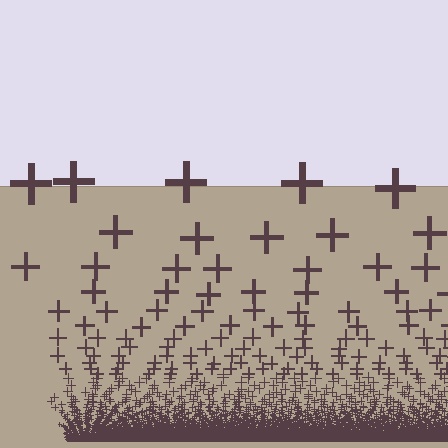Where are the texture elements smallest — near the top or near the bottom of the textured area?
Near the bottom.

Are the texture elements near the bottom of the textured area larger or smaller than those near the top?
Smaller. The gradient is inverted — elements near the bottom are smaller and denser.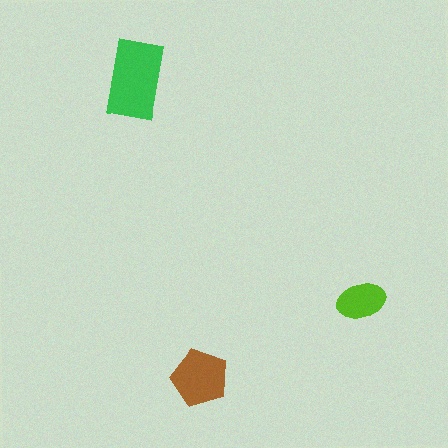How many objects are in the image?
There are 3 objects in the image.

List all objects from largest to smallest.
The green rectangle, the brown pentagon, the lime ellipse.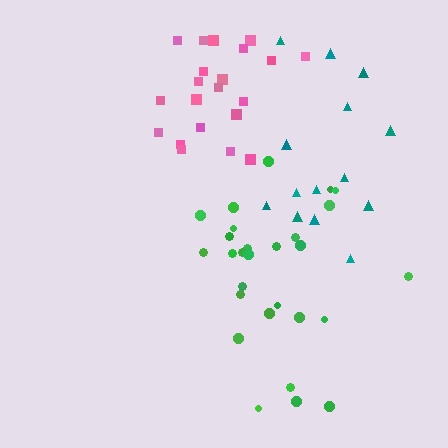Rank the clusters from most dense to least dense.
pink, green, teal.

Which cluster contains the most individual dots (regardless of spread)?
Green (28).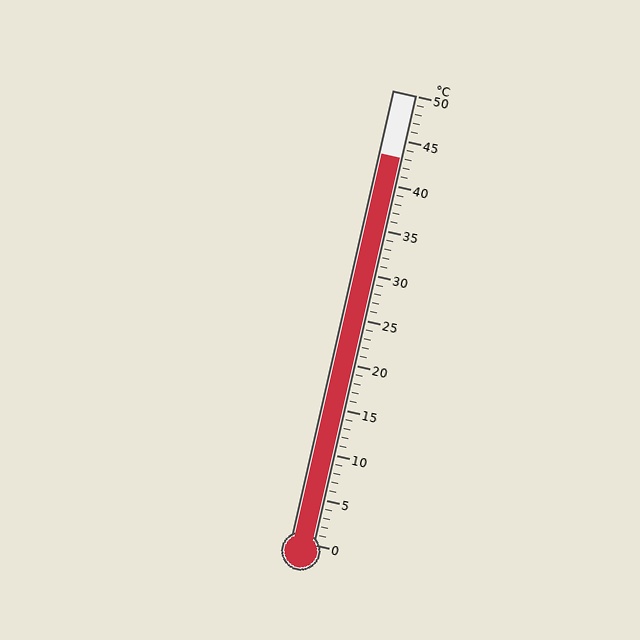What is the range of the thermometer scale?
The thermometer scale ranges from 0°C to 50°C.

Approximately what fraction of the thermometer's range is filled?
The thermometer is filled to approximately 85% of its range.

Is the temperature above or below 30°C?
The temperature is above 30°C.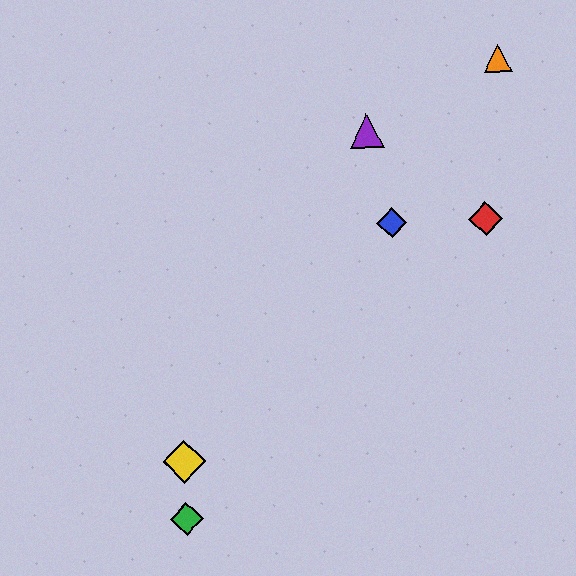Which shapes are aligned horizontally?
The red diamond, the blue diamond are aligned horizontally.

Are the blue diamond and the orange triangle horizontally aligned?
No, the blue diamond is at y≈223 and the orange triangle is at y≈58.